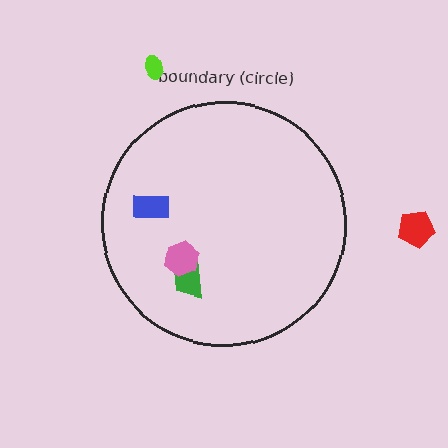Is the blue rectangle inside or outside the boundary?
Inside.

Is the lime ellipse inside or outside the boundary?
Outside.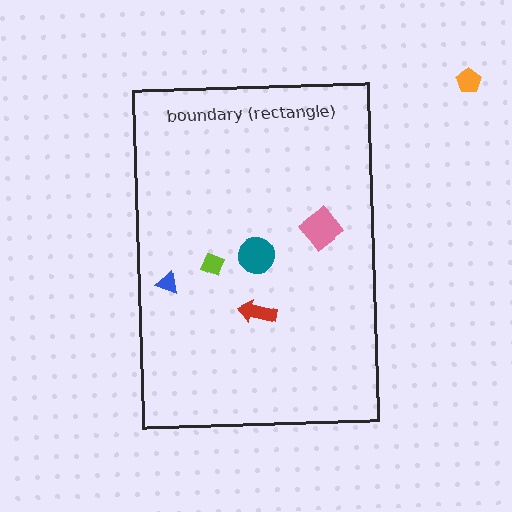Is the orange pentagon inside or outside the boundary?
Outside.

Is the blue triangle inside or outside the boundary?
Inside.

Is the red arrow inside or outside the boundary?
Inside.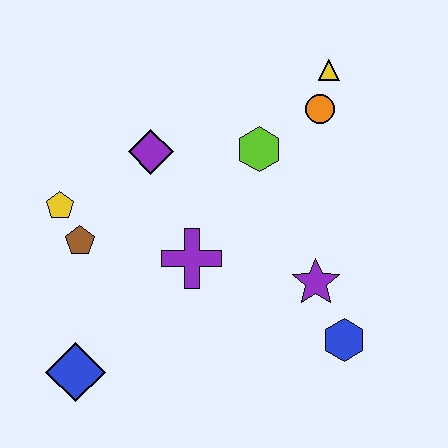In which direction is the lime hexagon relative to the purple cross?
The lime hexagon is above the purple cross.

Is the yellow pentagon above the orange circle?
No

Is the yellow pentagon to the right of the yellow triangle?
No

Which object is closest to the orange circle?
The yellow triangle is closest to the orange circle.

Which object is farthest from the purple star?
The yellow pentagon is farthest from the purple star.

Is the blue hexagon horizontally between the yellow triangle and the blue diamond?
No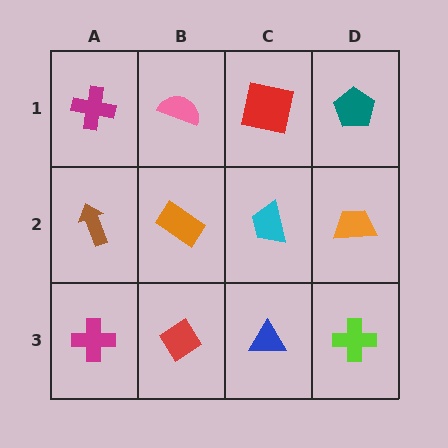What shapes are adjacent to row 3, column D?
An orange trapezoid (row 2, column D), a blue triangle (row 3, column C).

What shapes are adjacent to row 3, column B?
An orange rectangle (row 2, column B), a magenta cross (row 3, column A), a blue triangle (row 3, column C).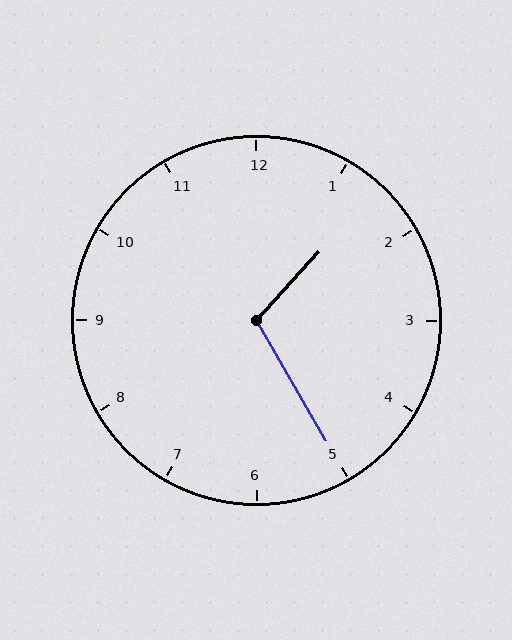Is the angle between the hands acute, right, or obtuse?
It is obtuse.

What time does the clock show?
1:25.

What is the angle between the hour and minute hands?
Approximately 108 degrees.